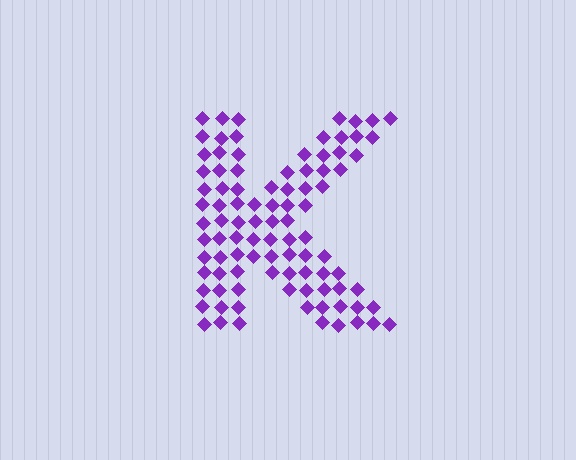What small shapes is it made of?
It is made of small diamonds.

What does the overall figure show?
The overall figure shows the letter K.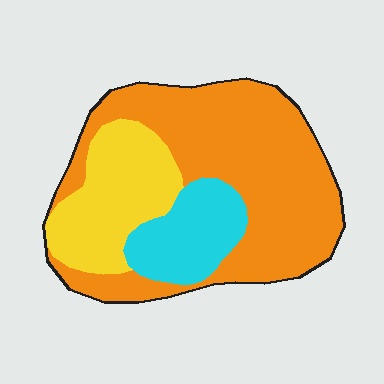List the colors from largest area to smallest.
From largest to smallest: orange, yellow, cyan.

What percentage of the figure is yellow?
Yellow covers roughly 25% of the figure.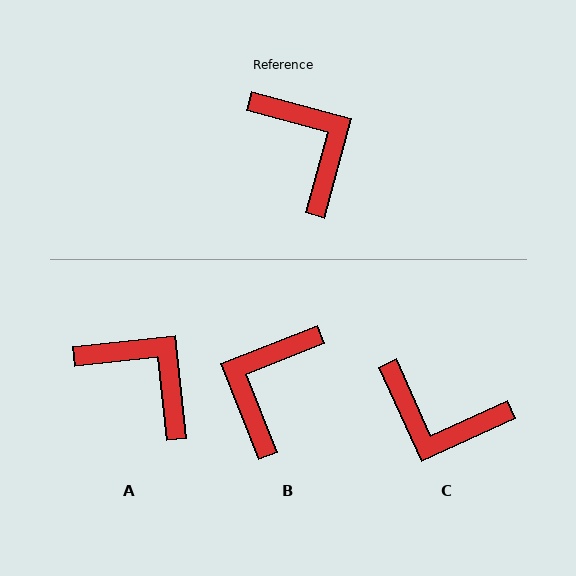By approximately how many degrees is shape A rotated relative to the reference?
Approximately 21 degrees counter-clockwise.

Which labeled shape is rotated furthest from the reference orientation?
C, about 140 degrees away.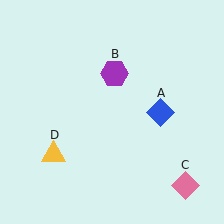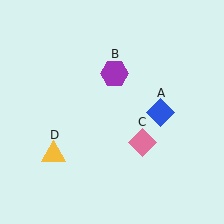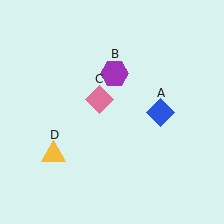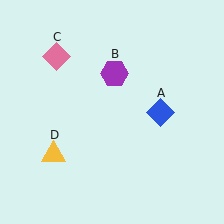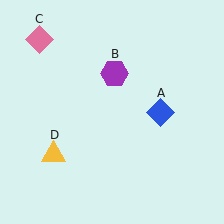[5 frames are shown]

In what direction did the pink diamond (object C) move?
The pink diamond (object C) moved up and to the left.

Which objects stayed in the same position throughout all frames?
Blue diamond (object A) and purple hexagon (object B) and yellow triangle (object D) remained stationary.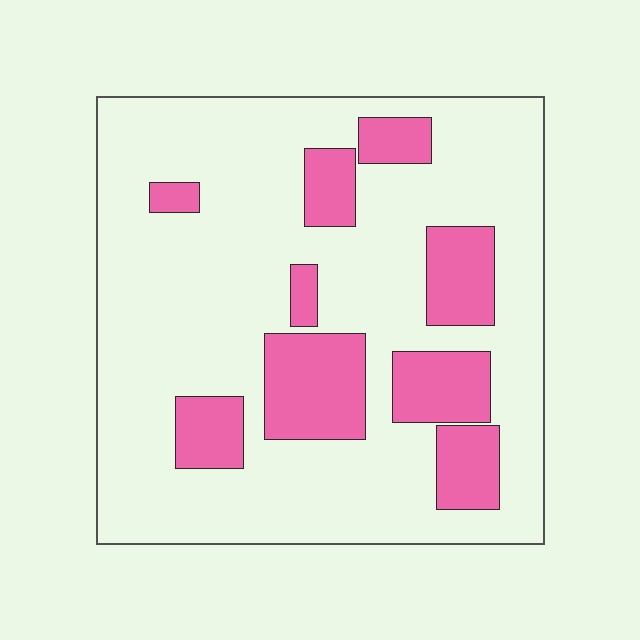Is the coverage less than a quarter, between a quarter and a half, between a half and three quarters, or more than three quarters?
Less than a quarter.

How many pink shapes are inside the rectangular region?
9.